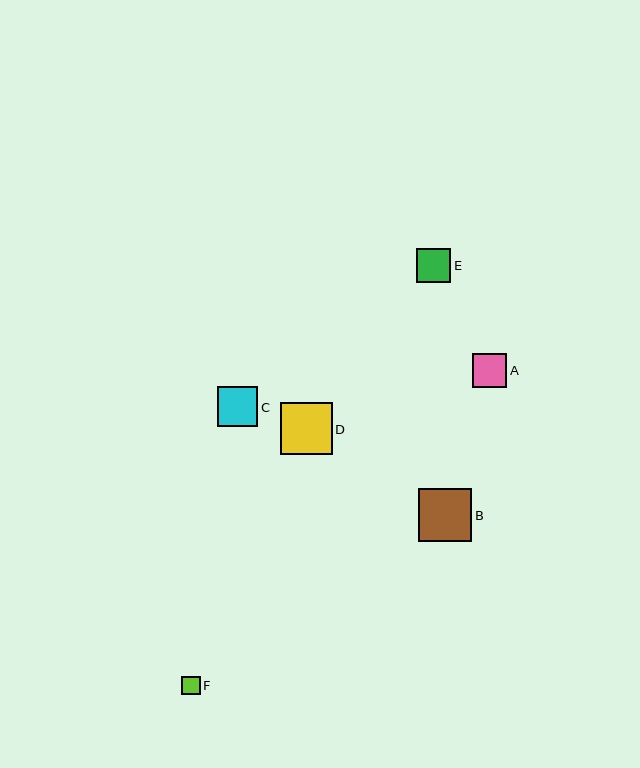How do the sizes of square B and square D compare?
Square B and square D are approximately the same size.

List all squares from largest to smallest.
From largest to smallest: B, D, C, E, A, F.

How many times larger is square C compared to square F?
Square C is approximately 2.1 times the size of square F.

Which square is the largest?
Square B is the largest with a size of approximately 53 pixels.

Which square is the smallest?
Square F is the smallest with a size of approximately 19 pixels.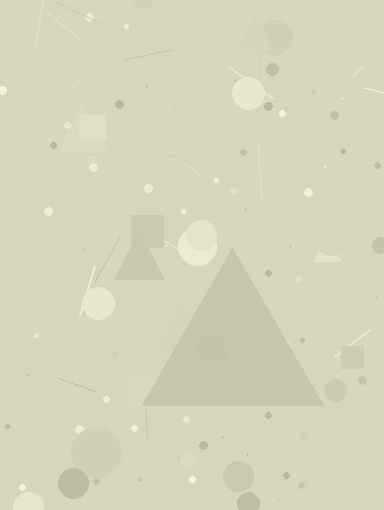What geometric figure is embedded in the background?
A triangle is embedded in the background.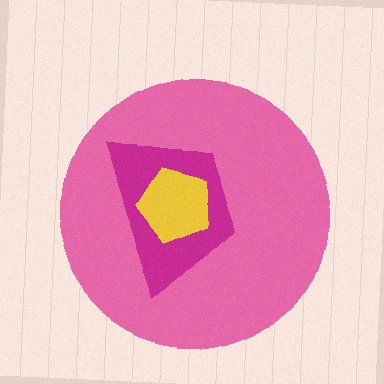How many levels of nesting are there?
3.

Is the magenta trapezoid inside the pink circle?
Yes.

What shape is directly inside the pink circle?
The magenta trapezoid.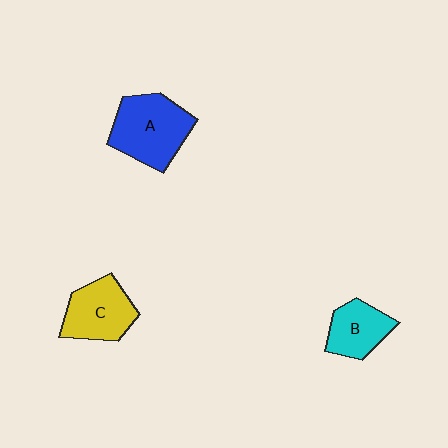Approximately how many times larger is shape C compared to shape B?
Approximately 1.3 times.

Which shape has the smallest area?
Shape B (cyan).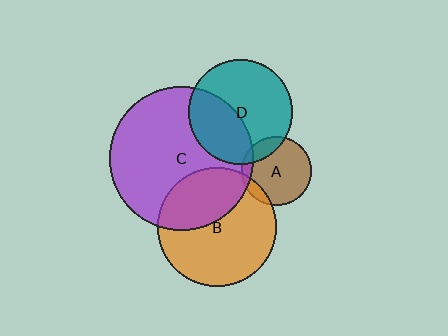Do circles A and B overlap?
Yes.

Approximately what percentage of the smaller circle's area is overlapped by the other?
Approximately 10%.